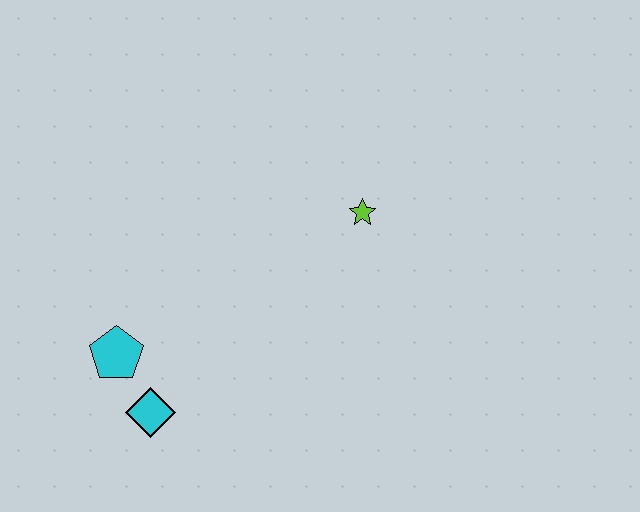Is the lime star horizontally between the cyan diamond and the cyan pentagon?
No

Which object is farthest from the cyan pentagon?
The lime star is farthest from the cyan pentagon.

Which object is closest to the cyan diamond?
The cyan pentagon is closest to the cyan diamond.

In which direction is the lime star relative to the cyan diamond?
The lime star is to the right of the cyan diamond.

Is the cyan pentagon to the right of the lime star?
No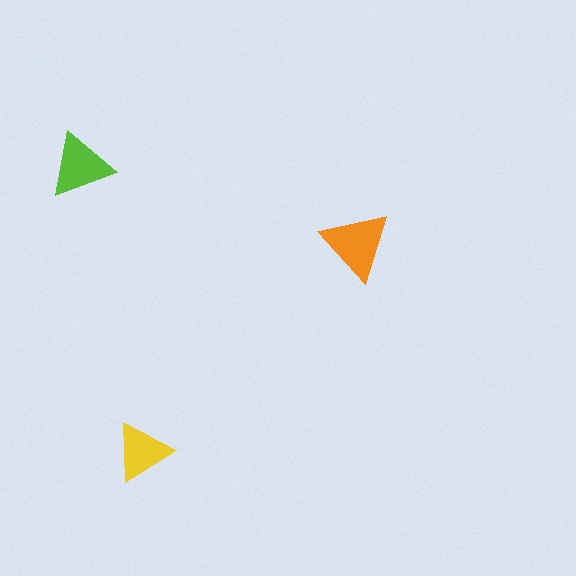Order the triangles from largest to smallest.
the orange one, the lime one, the yellow one.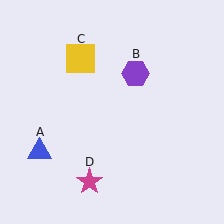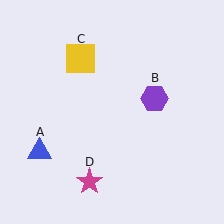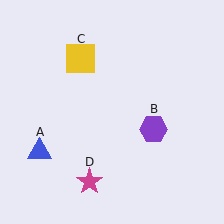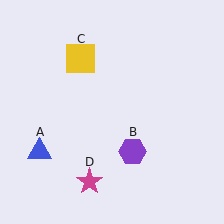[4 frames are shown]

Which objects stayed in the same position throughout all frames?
Blue triangle (object A) and yellow square (object C) and magenta star (object D) remained stationary.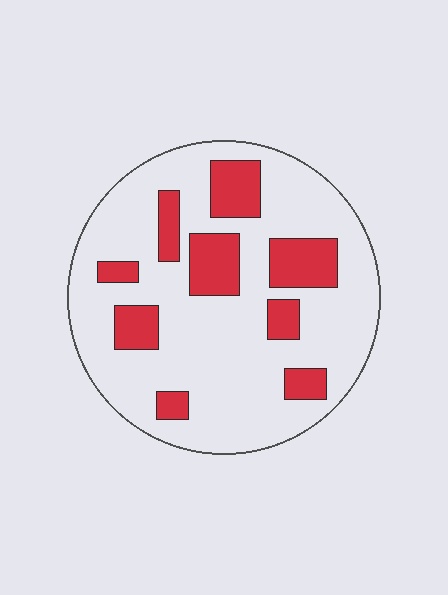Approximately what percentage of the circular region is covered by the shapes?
Approximately 25%.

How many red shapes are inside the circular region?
9.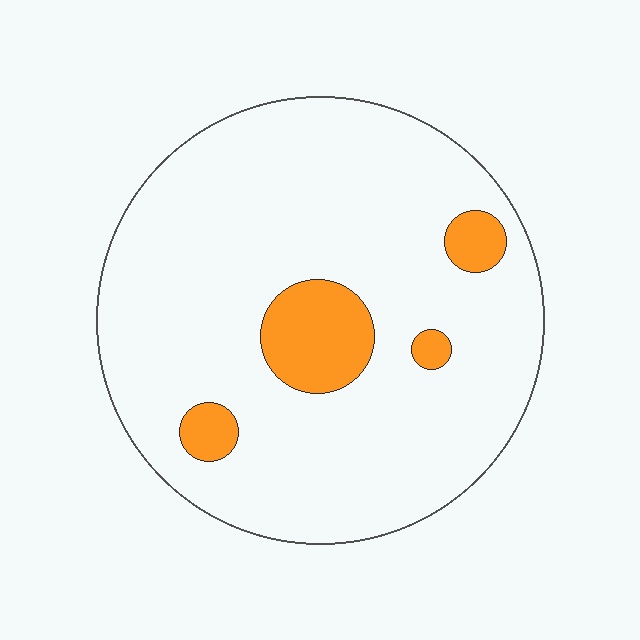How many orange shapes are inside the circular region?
4.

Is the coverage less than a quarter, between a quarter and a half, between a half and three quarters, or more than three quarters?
Less than a quarter.